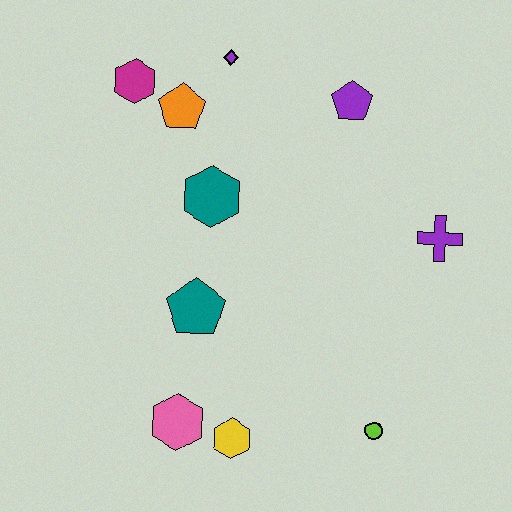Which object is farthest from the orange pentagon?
The lime circle is farthest from the orange pentagon.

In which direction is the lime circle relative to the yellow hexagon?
The lime circle is to the right of the yellow hexagon.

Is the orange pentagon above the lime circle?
Yes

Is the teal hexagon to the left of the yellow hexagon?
Yes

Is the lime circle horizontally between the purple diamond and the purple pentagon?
No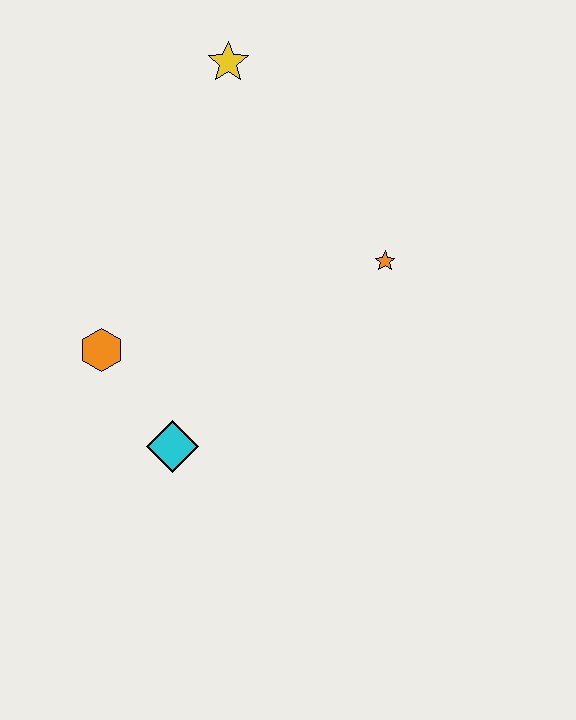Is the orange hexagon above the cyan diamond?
Yes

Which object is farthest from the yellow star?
The cyan diamond is farthest from the yellow star.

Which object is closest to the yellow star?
The orange star is closest to the yellow star.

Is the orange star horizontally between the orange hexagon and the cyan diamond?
No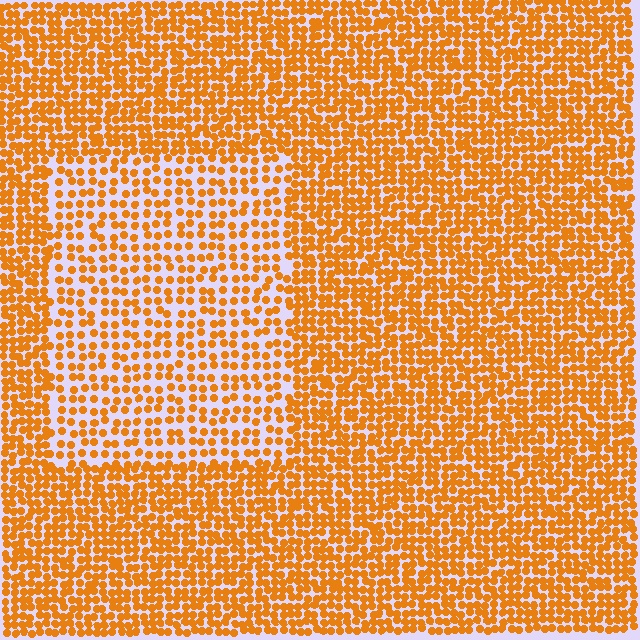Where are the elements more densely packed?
The elements are more densely packed outside the rectangle boundary.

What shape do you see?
I see a rectangle.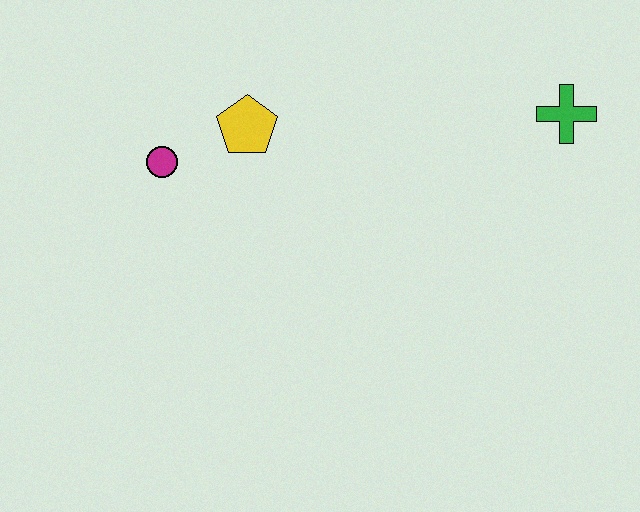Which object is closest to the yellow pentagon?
The magenta circle is closest to the yellow pentagon.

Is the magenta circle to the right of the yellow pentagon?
No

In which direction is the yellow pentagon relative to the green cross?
The yellow pentagon is to the left of the green cross.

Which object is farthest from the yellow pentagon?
The green cross is farthest from the yellow pentagon.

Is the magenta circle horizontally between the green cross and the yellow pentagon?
No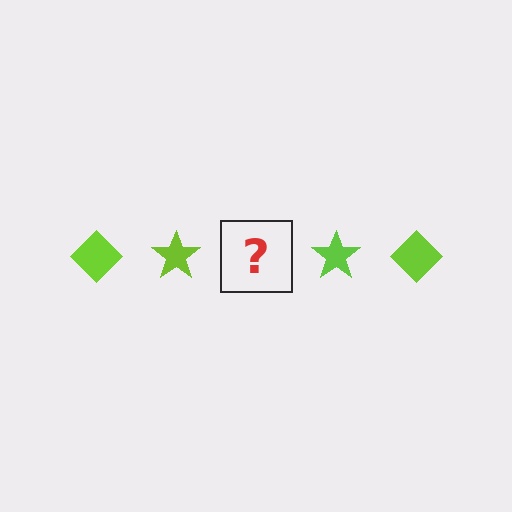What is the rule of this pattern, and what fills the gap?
The rule is that the pattern cycles through diamond, star shapes in lime. The gap should be filled with a lime diamond.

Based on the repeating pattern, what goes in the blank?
The blank should be a lime diamond.